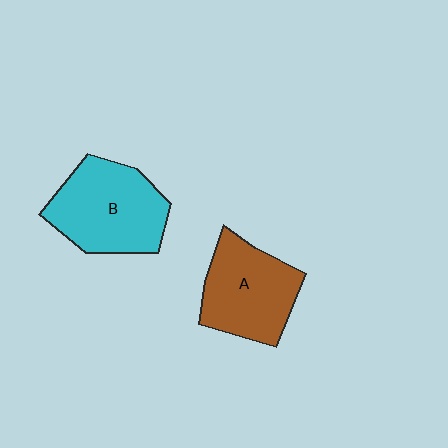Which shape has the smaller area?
Shape A (brown).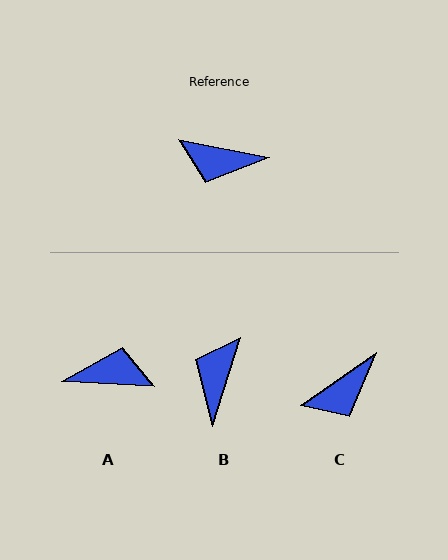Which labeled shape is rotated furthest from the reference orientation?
A, about 172 degrees away.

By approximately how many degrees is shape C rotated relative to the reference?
Approximately 46 degrees counter-clockwise.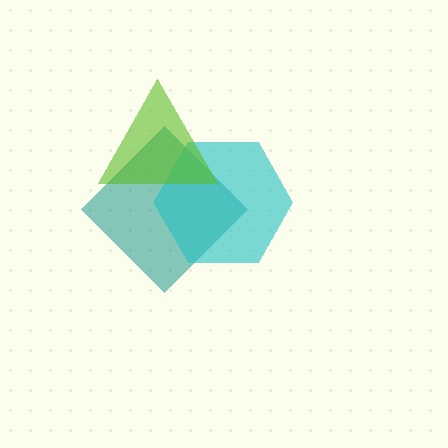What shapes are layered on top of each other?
The layered shapes are: a teal diamond, a cyan hexagon, a lime triangle.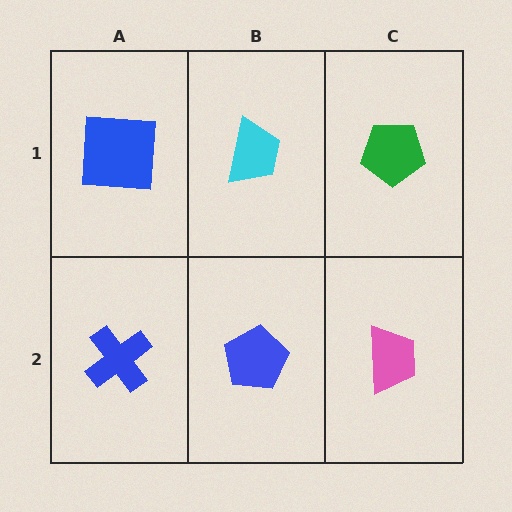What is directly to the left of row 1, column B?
A blue square.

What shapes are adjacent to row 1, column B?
A blue pentagon (row 2, column B), a blue square (row 1, column A), a green pentagon (row 1, column C).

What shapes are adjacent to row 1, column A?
A blue cross (row 2, column A), a cyan trapezoid (row 1, column B).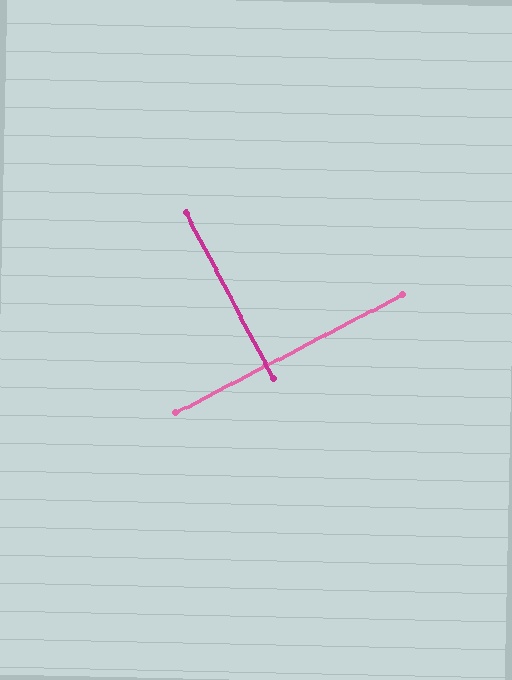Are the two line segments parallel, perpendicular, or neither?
Perpendicular — they meet at approximately 90°.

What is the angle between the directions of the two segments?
Approximately 90 degrees.